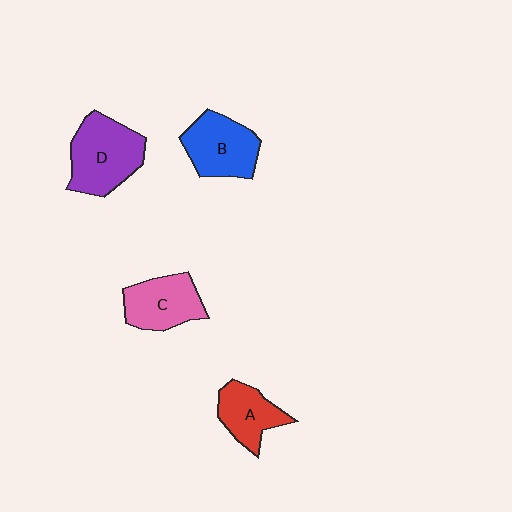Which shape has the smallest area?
Shape A (red).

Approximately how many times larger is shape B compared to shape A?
Approximately 1.3 times.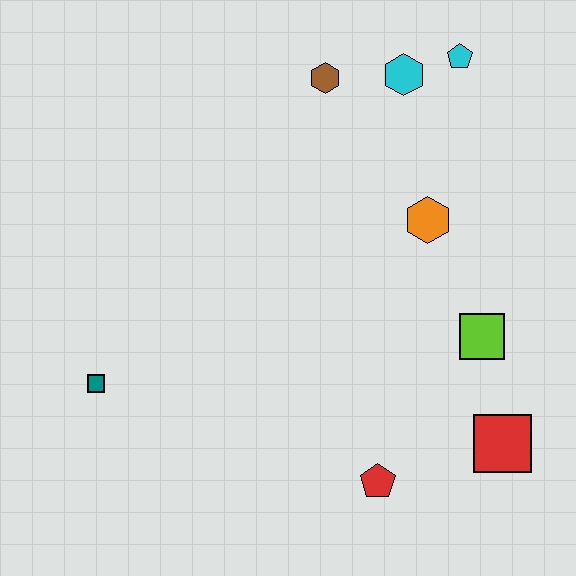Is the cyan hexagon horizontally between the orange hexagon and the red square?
No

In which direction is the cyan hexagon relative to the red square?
The cyan hexagon is above the red square.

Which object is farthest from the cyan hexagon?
The teal square is farthest from the cyan hexagon.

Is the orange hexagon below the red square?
No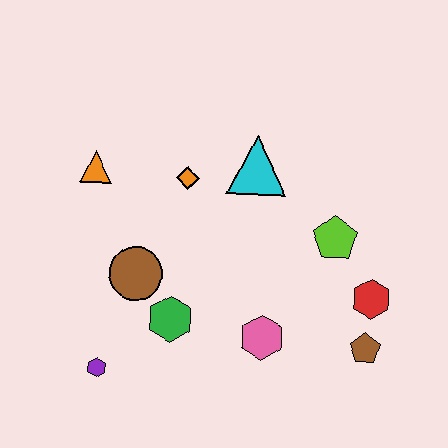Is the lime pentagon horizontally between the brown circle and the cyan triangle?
No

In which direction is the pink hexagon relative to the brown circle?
The pink hexagon is to the right of the brown circle.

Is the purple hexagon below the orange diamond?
Yes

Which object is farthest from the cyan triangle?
The purple hexagon is farthest from the cyan triangle.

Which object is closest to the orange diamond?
The cyan triangle is closest to the orange diamond.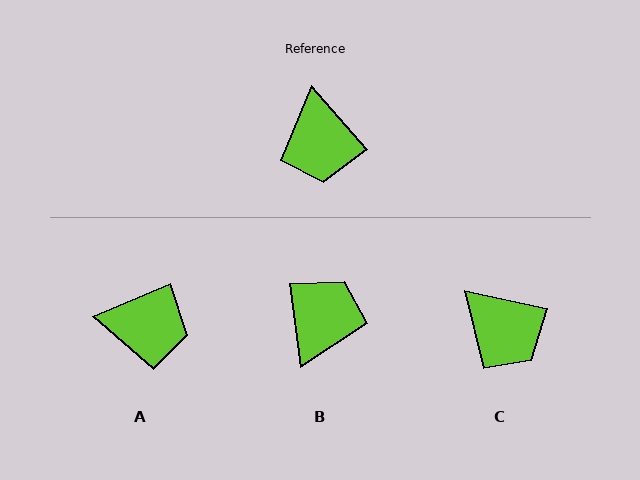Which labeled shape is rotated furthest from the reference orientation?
B, about 146 degrees away.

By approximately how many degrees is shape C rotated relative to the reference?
Approximately 37 degrees counter-clockwise.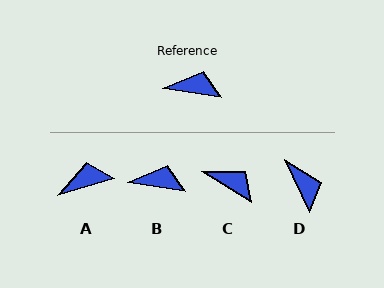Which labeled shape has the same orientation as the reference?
B.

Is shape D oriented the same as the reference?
No, it is off by about 55 degrees.